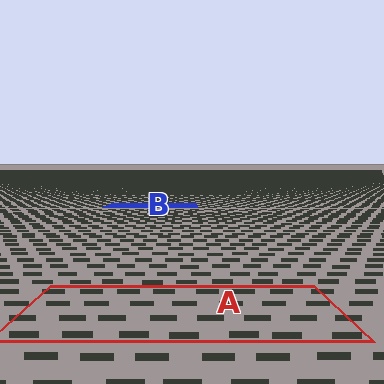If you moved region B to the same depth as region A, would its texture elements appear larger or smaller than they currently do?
They would appear larger. At a closer depth, the same texture elements are projected at a bigger on-screen size.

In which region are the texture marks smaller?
The texture marks are smaller in region B, because it is farther away.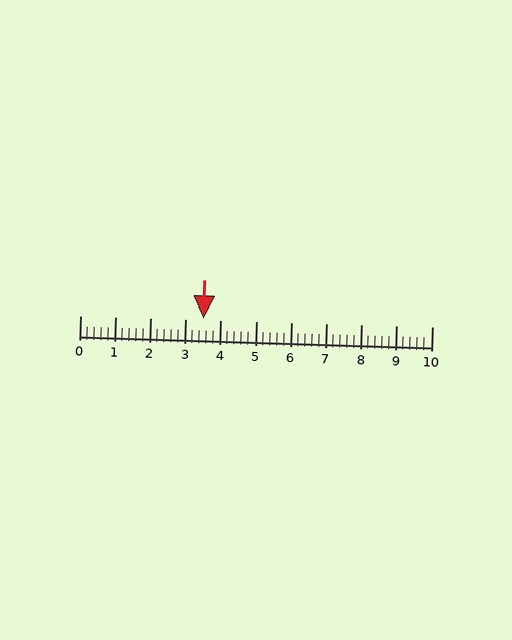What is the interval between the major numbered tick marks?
The major tick marks are spaced 1 units apart.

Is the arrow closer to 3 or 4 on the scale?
The arrow is closer to 4.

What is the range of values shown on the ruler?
The ruler shows values from 0 to 10.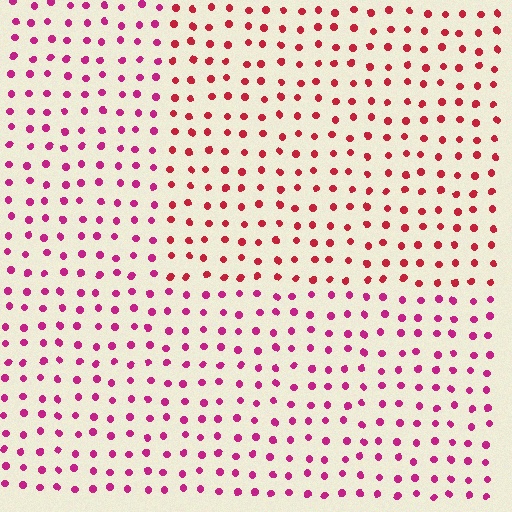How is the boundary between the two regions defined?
The boundary is defined purely by a slight shift in hue (about 29 degrees). Spacing, size, and orientation are identical on both sides.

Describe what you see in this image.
The image is filled with small magenta elements in a uniform arrangement. A rectangle-shaped region is visible where the elements are tinted to a slightly different hue, forming a subtle color boundary.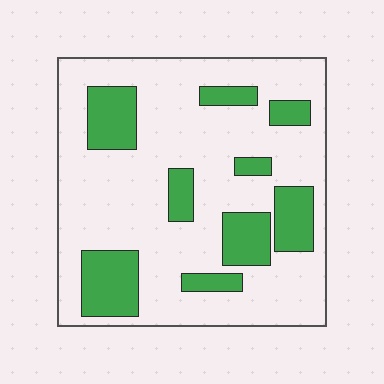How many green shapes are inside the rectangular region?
9.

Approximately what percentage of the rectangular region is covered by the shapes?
Approximately 25%.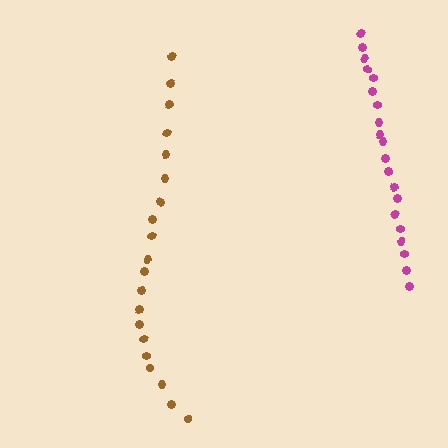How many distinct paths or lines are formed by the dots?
There are 2 distinct paths.